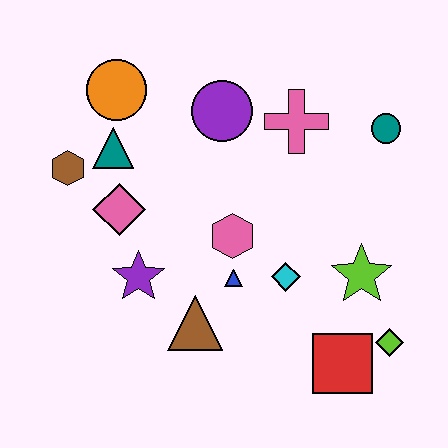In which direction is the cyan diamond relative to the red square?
The cyan diamond is above the red square.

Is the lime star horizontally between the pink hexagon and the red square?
No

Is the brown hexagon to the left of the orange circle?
Yes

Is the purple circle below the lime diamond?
No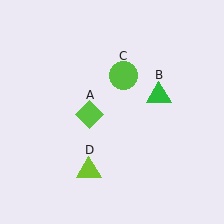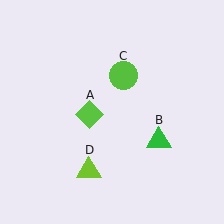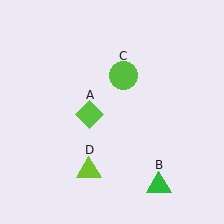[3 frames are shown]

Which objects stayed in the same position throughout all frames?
Lime diamond (object A) and lime circle (object C) and lime triangle (object D) remained stationary.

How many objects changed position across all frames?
1 object changed position: green triangle (object B).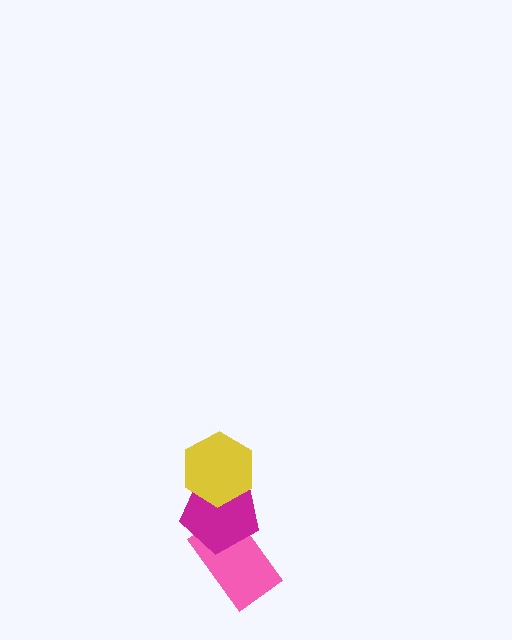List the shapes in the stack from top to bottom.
From top to bottom: the yellow hexagon, the magenta pentagon, the pink rectangle.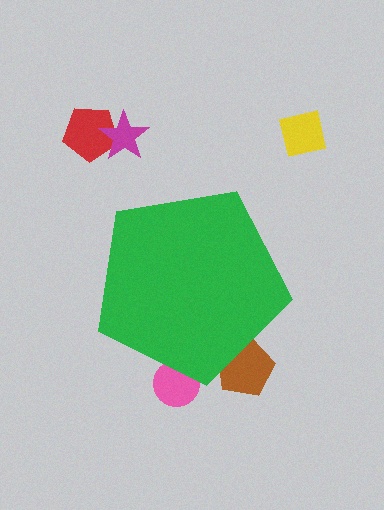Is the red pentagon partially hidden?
No, the red pentagon is fully visible.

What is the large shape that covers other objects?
A green pentagon.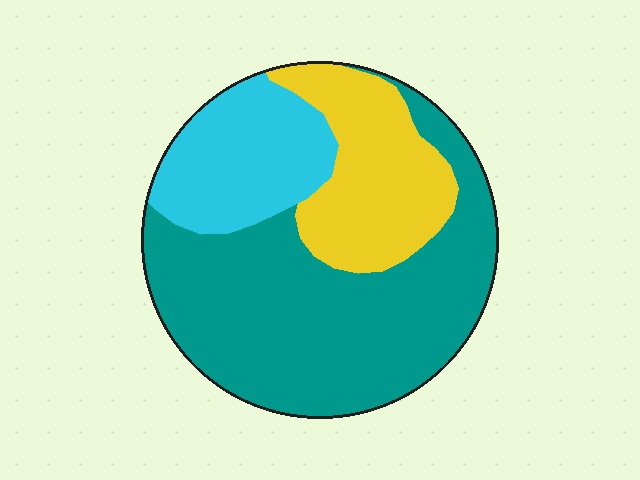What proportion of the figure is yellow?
Yellow covers 23% of the figure.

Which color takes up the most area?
Teal, at roughly 55%.